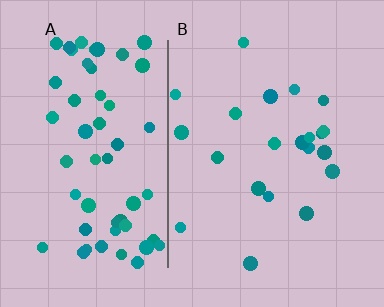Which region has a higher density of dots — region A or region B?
A (the left).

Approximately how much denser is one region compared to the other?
Approximately 2.9× — region A over region B.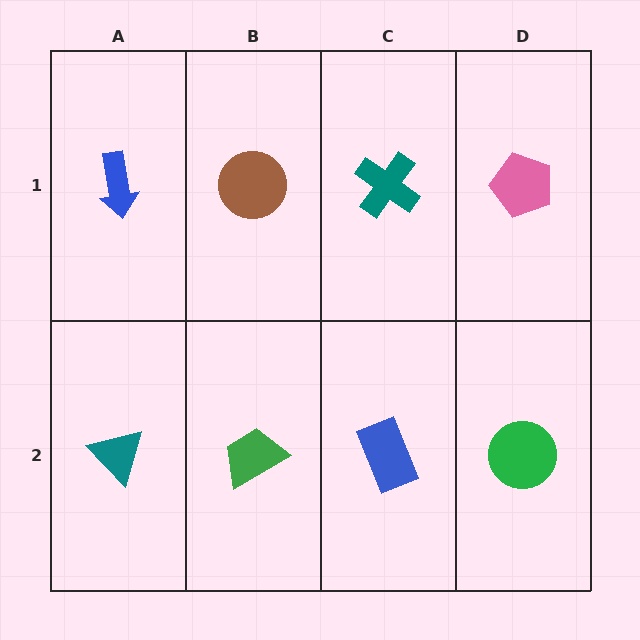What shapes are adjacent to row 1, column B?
A green trapezoid (row 2, column B), a blue arrow (row 1, column A), a teal cross (row 1, column C).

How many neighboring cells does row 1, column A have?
2.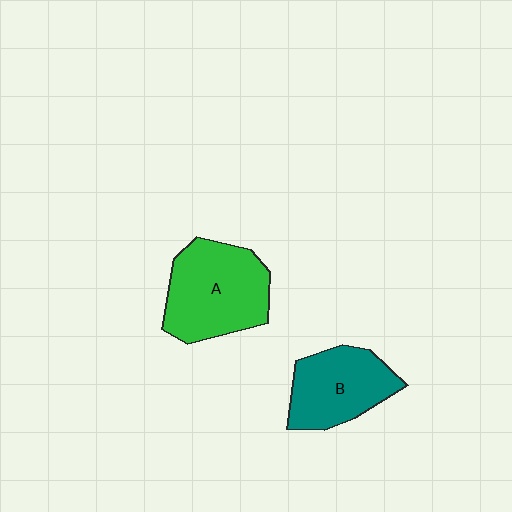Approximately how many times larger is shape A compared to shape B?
Approximately 1.3 times.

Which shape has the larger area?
Shape A (green).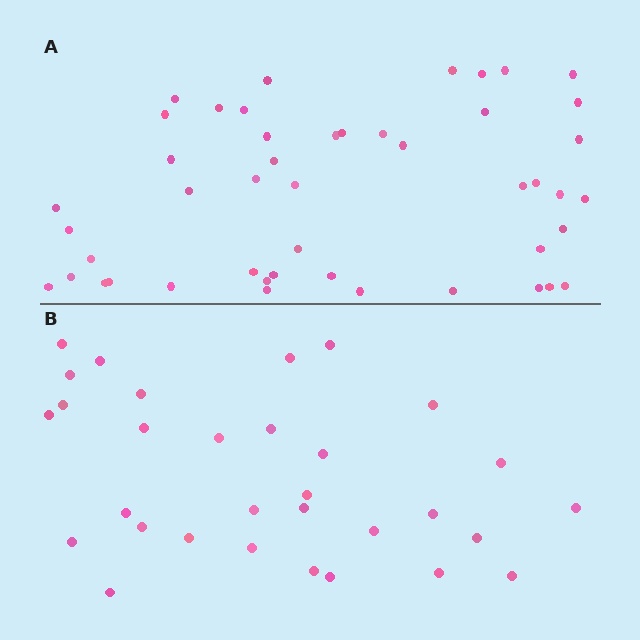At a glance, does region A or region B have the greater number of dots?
Region A (the top region) has more dots.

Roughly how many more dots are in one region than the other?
Region A has approximately 15 more dots than region B.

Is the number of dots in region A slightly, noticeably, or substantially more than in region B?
Region A has substantially more. The ratio is roughly 1.5 to 1.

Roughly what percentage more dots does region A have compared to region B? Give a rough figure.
About 50% more.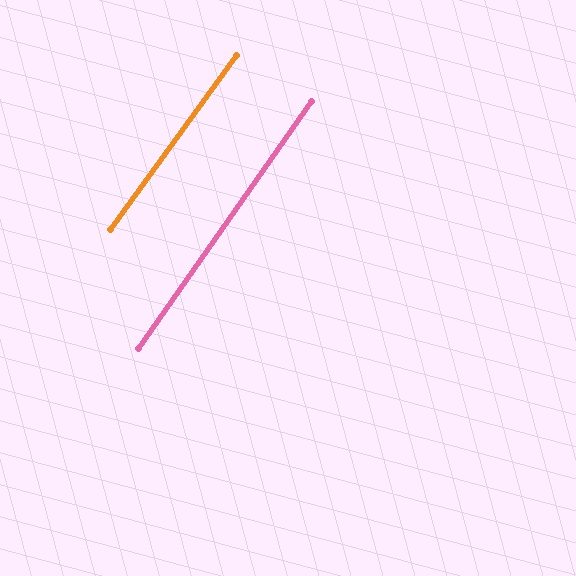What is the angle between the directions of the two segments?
Approximately 1 degree.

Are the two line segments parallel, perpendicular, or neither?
Parallel — their directions differ by only 0.6°.